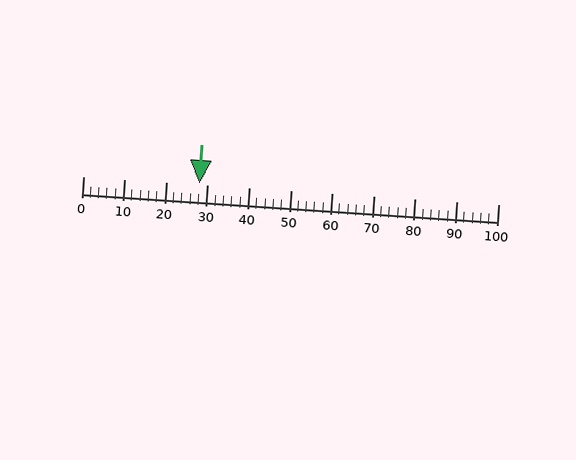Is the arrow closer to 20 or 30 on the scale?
The arrow is closer to 30.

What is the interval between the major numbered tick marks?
The major tick marks are spaced 10 units apart.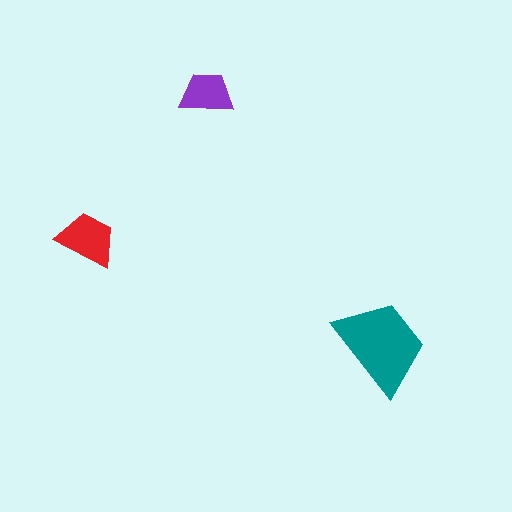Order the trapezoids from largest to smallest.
the teal one, the red one, the purple one.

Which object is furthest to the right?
The teal trapezoid is rightmost.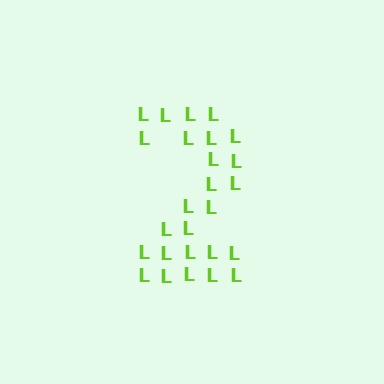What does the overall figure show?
The overall figure shows the digit 2.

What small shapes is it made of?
It is made of small letter L's.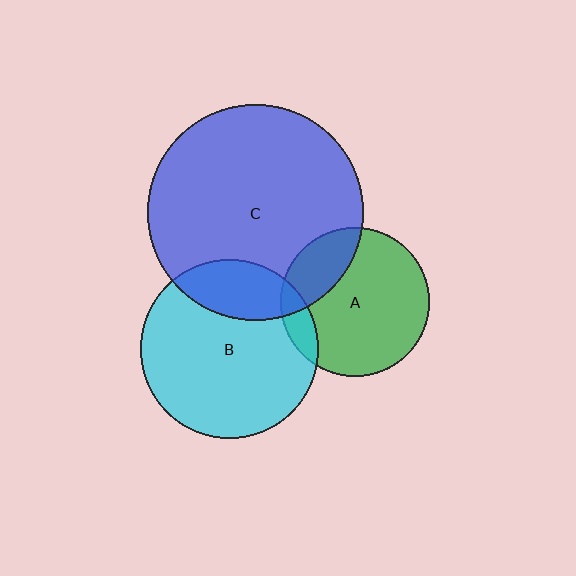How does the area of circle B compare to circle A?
Approximately 1.4 times.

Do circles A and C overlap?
Yes.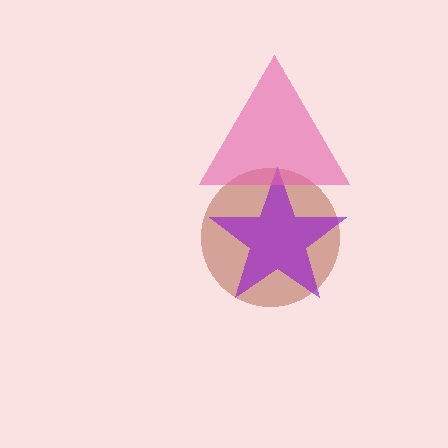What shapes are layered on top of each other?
The layered shapes are: a brown circle, a purple star, a pink triangle.